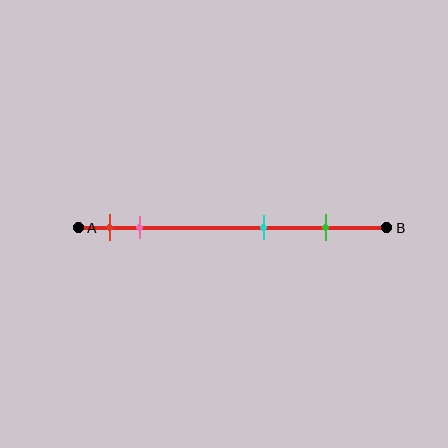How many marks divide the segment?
There are 4 marks dividing the segment.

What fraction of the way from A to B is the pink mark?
The pink mark is approximately 20% (0.2) of the way from A to B.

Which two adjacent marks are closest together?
The red and pink marks are the closest adjacent pair.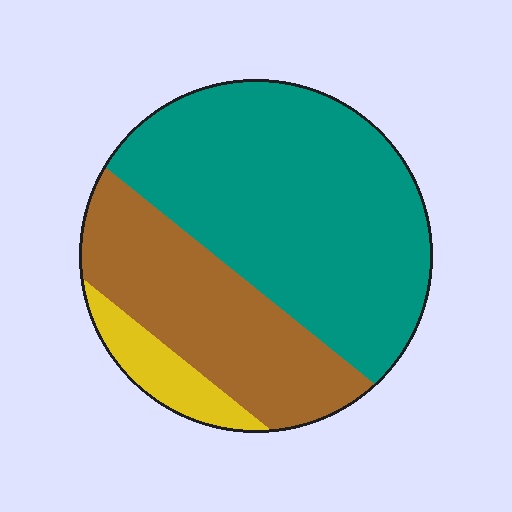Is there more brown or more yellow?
Brown.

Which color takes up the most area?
Teal, at roughly 60%.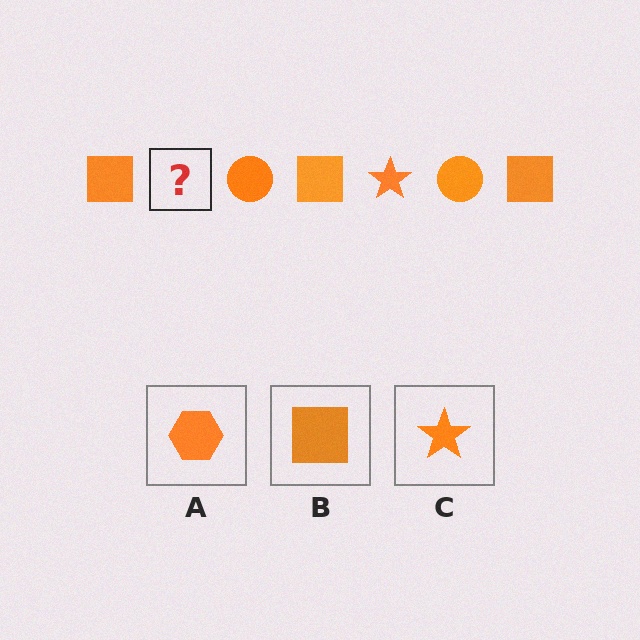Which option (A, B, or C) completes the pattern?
C.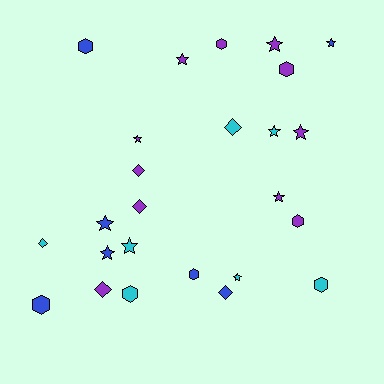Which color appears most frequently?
Purple, with 11 objects.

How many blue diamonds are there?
There is 1 blue diamond.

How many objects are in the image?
There are 25 objects.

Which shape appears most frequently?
Star, with 11 objects.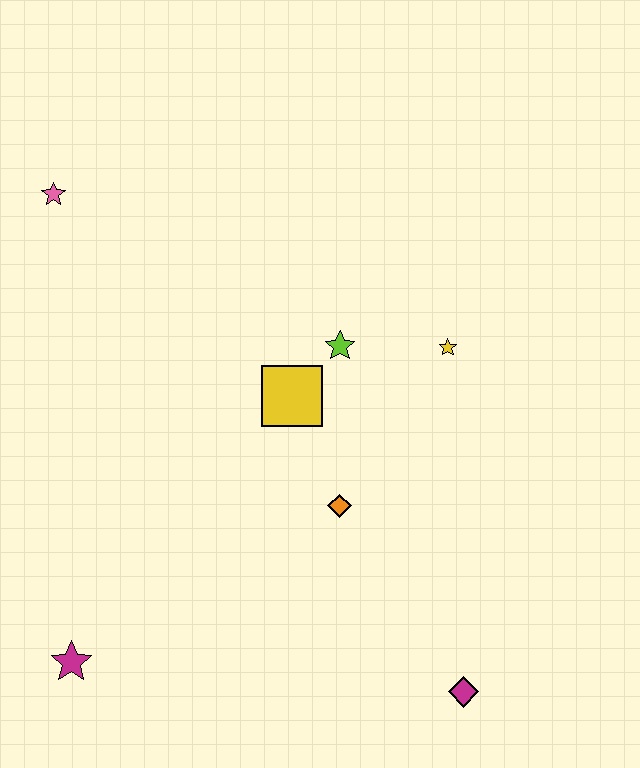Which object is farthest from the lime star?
The magenta star is farthest from the lime star.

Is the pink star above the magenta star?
Yes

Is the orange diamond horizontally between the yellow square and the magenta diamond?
Yes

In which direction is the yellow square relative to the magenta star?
The yellow square is above the magenta star.